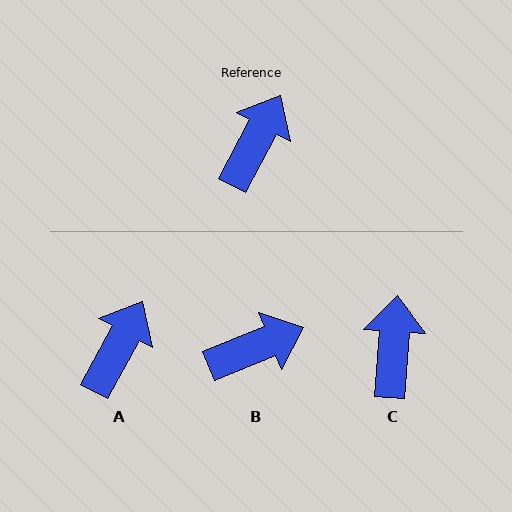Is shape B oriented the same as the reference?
No, it is off by about 40 degrees.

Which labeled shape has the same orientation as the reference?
A.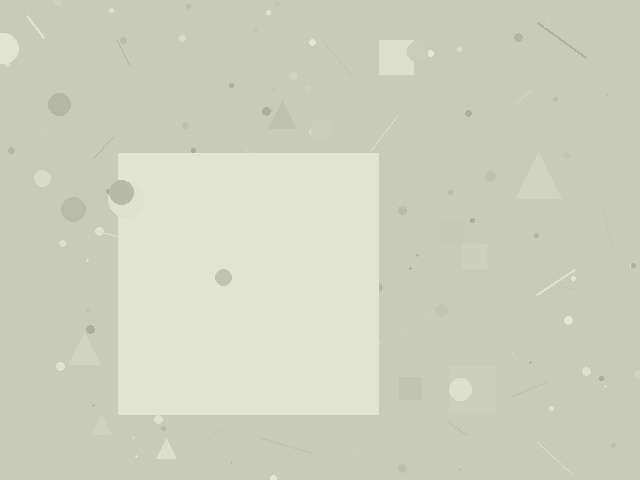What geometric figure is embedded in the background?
A square is embedded in the background.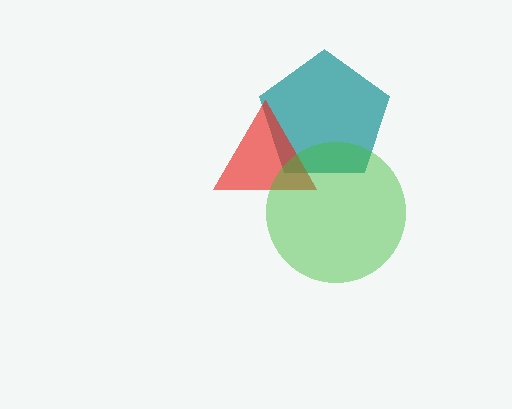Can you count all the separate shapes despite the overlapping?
Yes, there are 3 separate shapes.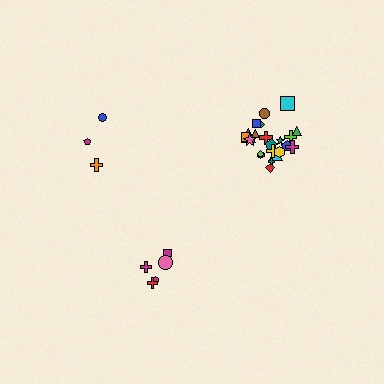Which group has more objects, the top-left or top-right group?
The top-right group.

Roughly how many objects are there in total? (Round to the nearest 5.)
Roughly 30 objects in total.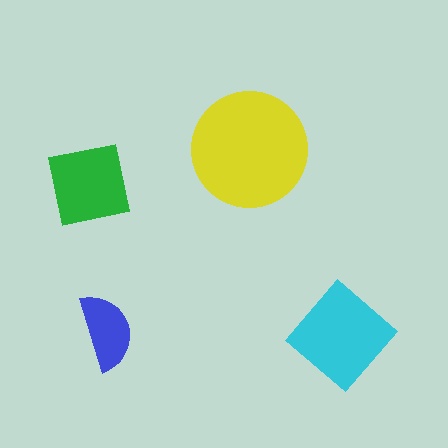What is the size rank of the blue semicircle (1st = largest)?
4th.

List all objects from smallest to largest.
The blue semicircle, the green square, the cyan diamond, the yellow circle.